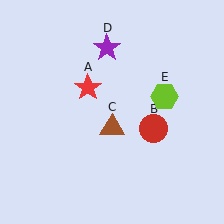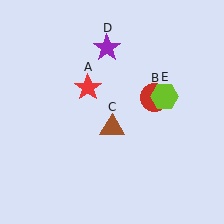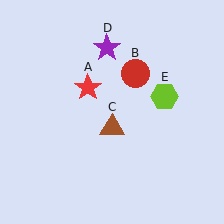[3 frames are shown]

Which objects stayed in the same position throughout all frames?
Red star (object A) and brown triangle (object C) and purple star (object D) and lime hexagon (object E) remained stationary.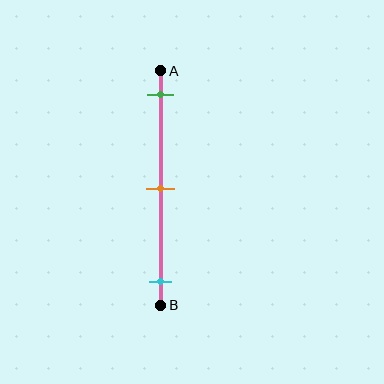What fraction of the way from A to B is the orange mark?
The orange mark is approximately 50% (0.5) of the way from A to B.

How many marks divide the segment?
There are 3 marks dividing the segment.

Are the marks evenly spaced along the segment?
Yes, the marks are approximately evenly spaced.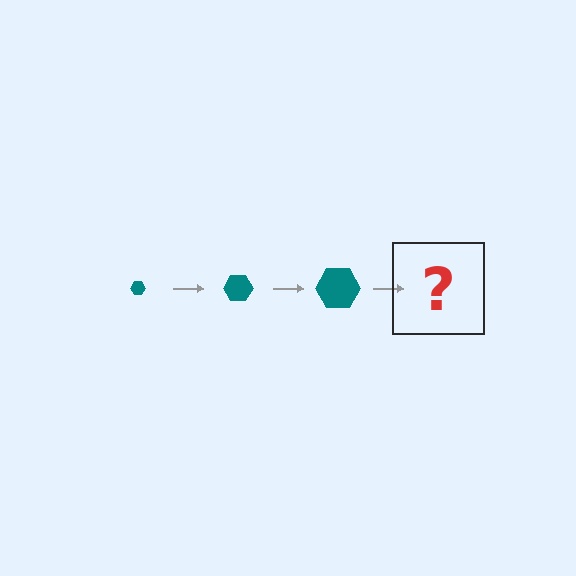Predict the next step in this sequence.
The next step is a teal hexagon, larger than the previous one.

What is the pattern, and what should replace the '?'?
The pattern is that the hexagon gets progressively larger each step. The '?' should be a teal hexagon, larger than the previous one.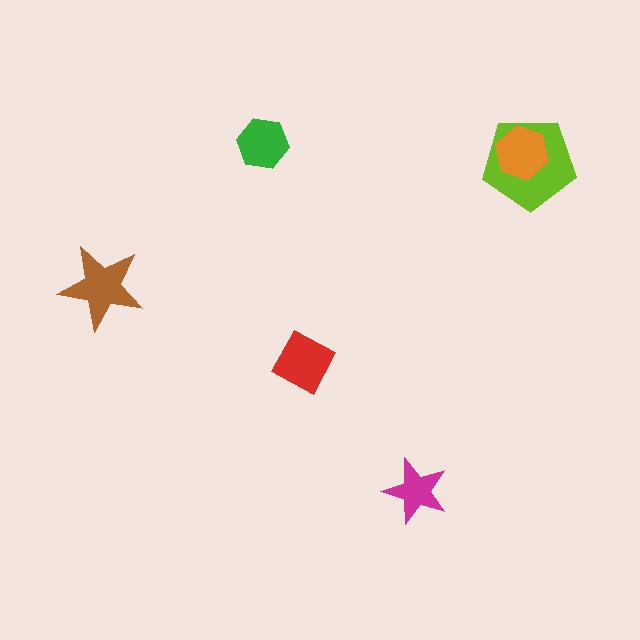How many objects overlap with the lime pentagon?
1 object overlaps with the lime pentagon.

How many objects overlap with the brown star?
0 objects overlap with the brown star.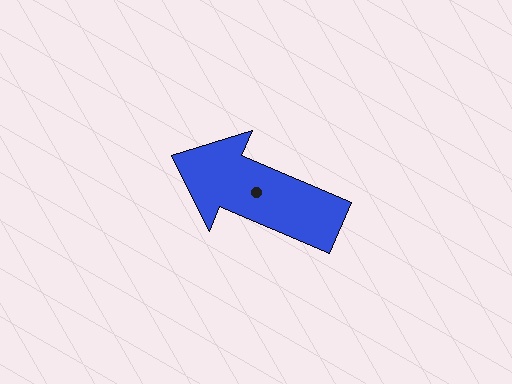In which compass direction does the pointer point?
Northwest.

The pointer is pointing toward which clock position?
Roughly 10 o'clock.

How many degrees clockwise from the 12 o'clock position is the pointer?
Approximately 293 degrees.